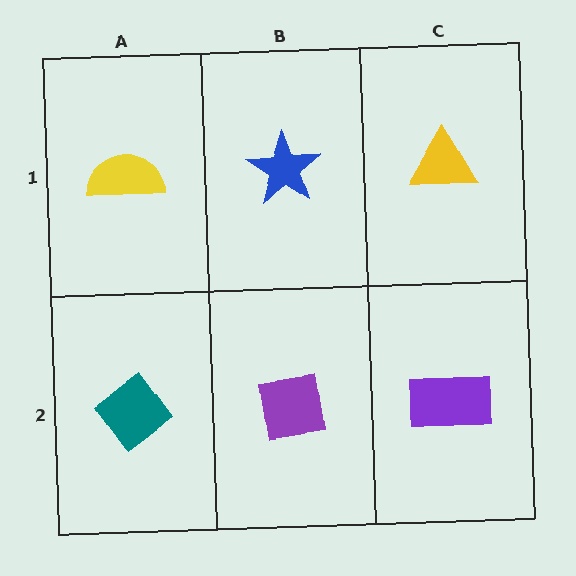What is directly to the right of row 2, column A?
A purple square.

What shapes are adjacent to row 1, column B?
A purple square (row 2, column B), a yellow semicircle (row 1, column A), a yellow triangle (row 1, column C).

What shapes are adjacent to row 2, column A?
A yellow semicircle (row 1, column A), a purple square (row 2, column B).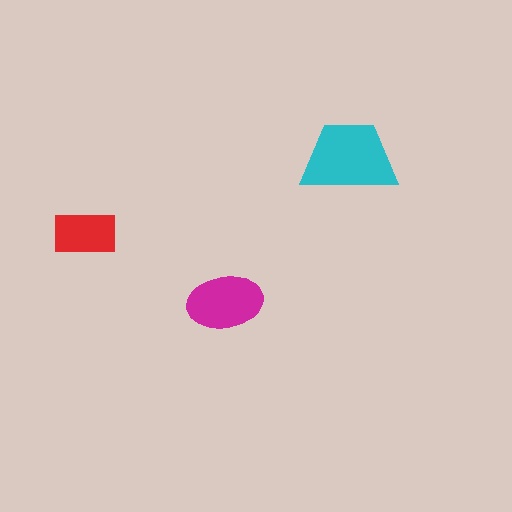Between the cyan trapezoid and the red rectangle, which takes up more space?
The cyan trapezoid.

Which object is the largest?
The cyan trapezoid.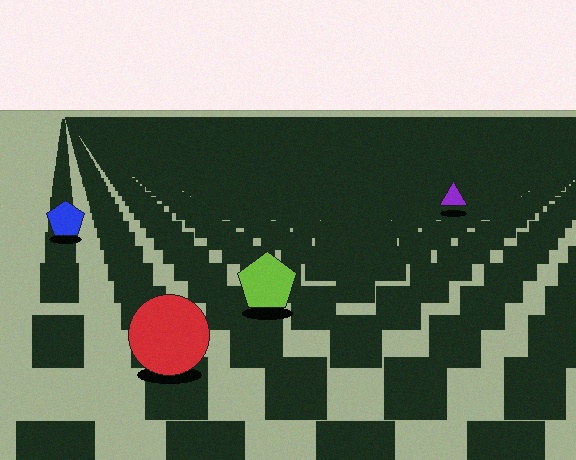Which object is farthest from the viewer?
The purple triangle is farthest from the viewer. It appears smaller and the ground texture around it is denser.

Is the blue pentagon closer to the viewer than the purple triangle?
Yes. The blue pentagon is closer — you can tell from the texture gradient: the ground texture is coarser near it.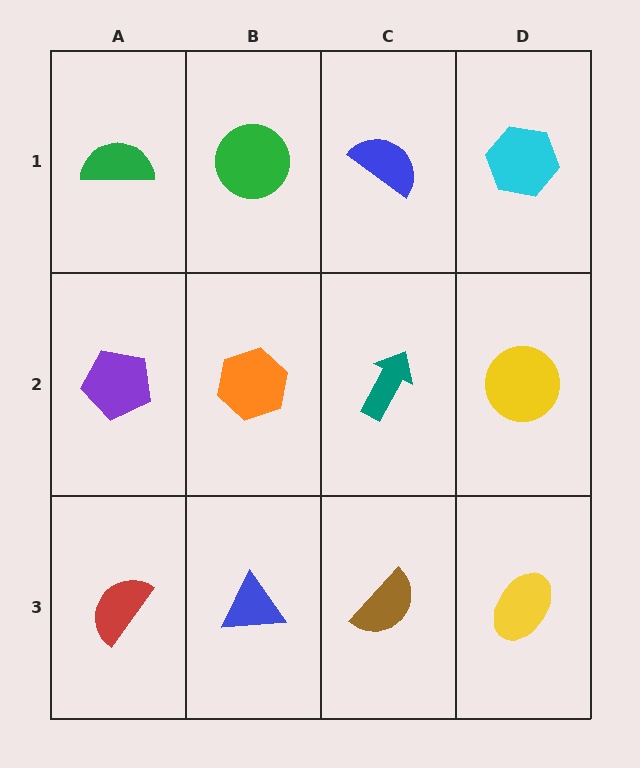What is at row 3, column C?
A brown semicircle.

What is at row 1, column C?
A blue semicircle.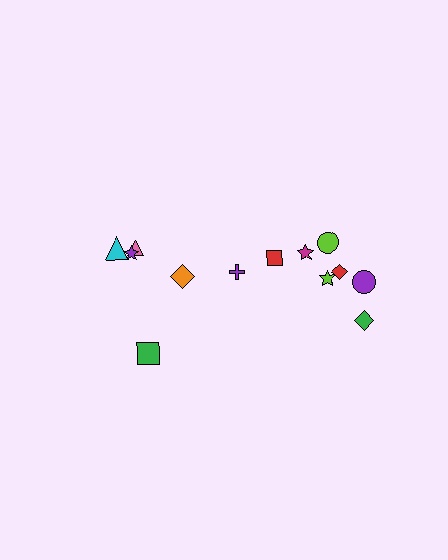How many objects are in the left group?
There are 5 objects.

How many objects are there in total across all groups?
There are 13 objects.